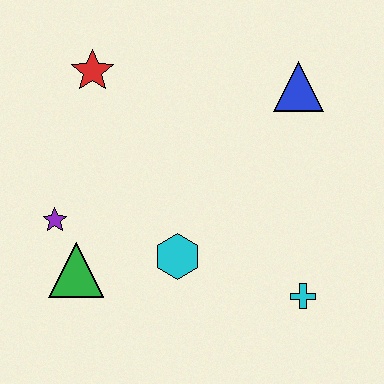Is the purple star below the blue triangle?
Yes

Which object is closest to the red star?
The purple star is closest to the red star.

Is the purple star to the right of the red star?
No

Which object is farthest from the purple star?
The blue triangle is farthest from the purple star.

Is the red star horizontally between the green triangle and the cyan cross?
Yes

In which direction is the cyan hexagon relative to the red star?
The cyan hexagon is below the red star.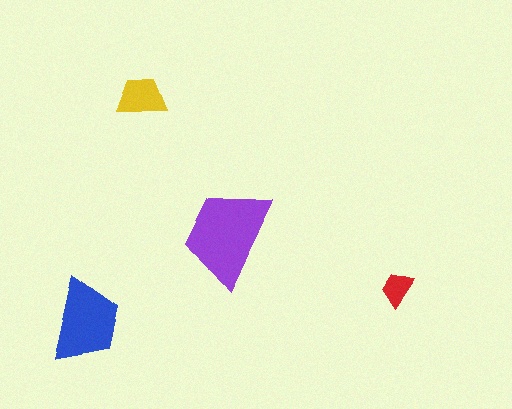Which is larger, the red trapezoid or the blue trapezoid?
The blue one.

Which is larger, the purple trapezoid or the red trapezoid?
The purple one.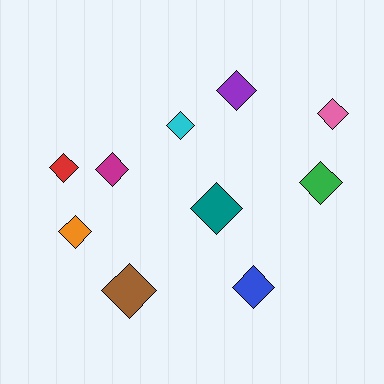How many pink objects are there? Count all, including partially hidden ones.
There is 1 pink object.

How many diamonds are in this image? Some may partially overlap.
There are 10 diamonds.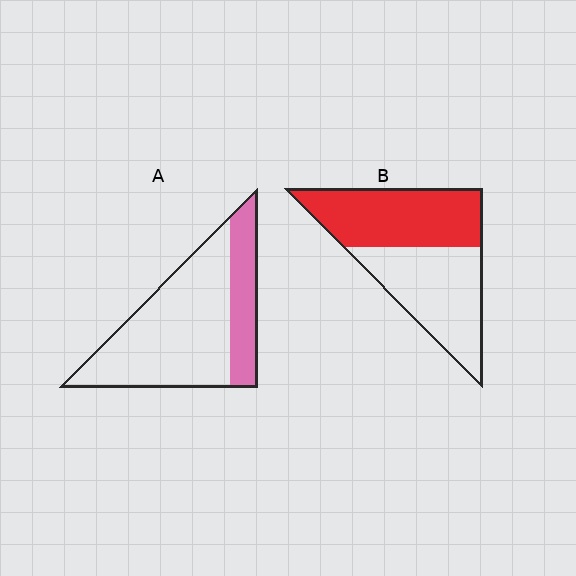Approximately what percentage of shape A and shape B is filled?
A is approximately 25% and B is approximately 50%.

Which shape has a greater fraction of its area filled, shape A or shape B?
Shape B.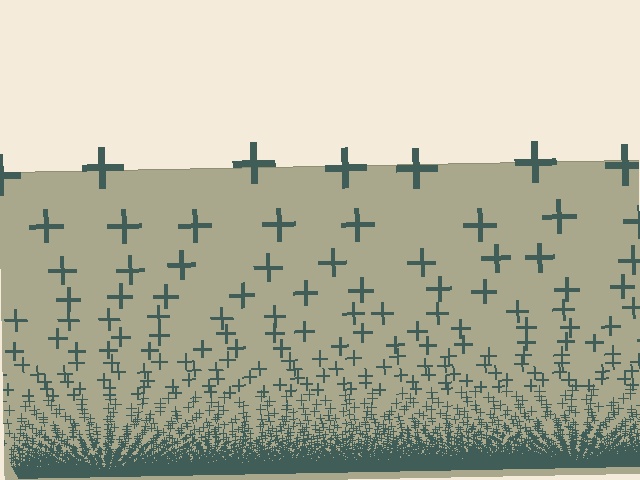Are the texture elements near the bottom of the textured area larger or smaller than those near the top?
Smaller. The gradient is inverted — elements near the bottom are smaller and denser.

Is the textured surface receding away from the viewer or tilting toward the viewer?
The surface appears to tilt toward the viewer. Texture elements get larger and sparser toward the top.